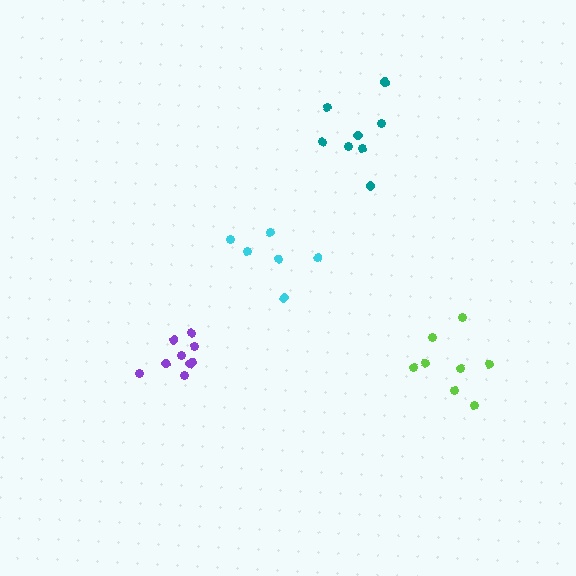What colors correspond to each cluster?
The clusters are colored: purple, lime, cyan, teal.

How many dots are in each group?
Group 1: 9 dots, Group 2: 8 dots, Group 3: 6 dots, Group 4: 8 dots (31 total).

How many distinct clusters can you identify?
There are 4 distinct clusters.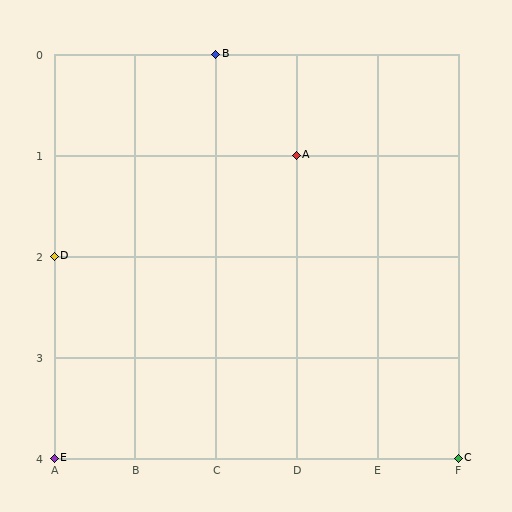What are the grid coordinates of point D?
Point D is at grid coordinates (A, 2).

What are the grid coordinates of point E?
Point E is at grid coordinates (A, 4).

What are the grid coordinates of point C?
Point C is at grid coordinates (F, 4).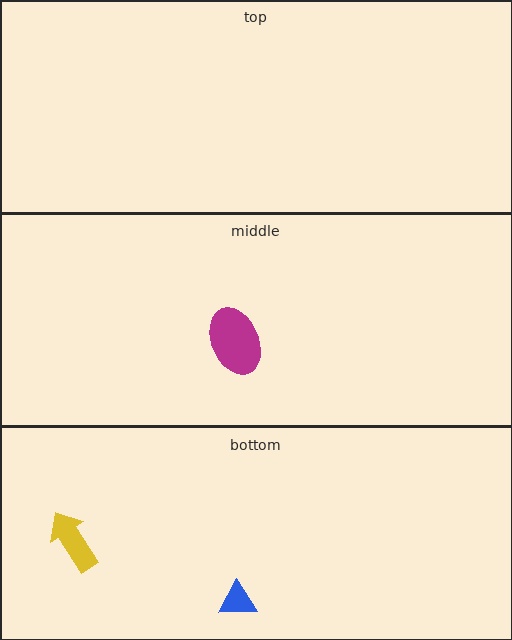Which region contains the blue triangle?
The bottom region.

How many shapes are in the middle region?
1.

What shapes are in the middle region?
The magenta ellipse.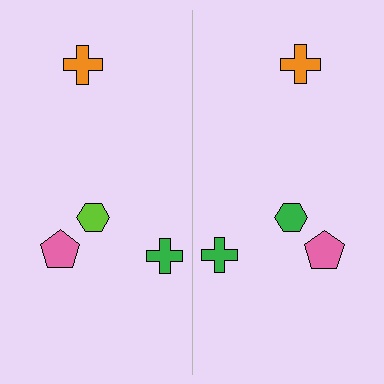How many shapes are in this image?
There are 8 shapes in this image.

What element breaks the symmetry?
The green hexagon on the right side breaks the symmetry — its mirror counterpart is lime.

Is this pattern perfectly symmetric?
No, the pattern is not perfectly symmetric. The green hexagon on the right side breaks the symmetry — its mirror counterpart is lime.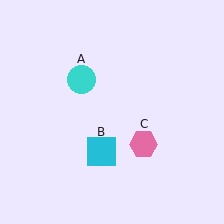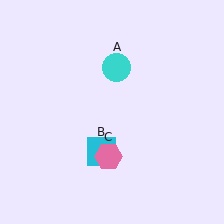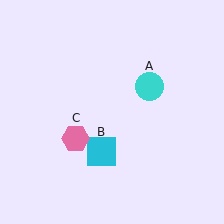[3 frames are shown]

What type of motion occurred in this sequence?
The cyan circle (object A), pink hexagon (object C) rotated clockwise around the center of the scene.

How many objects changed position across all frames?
2 objects changed position: cyan circle (object A), pink hexagon (object C).